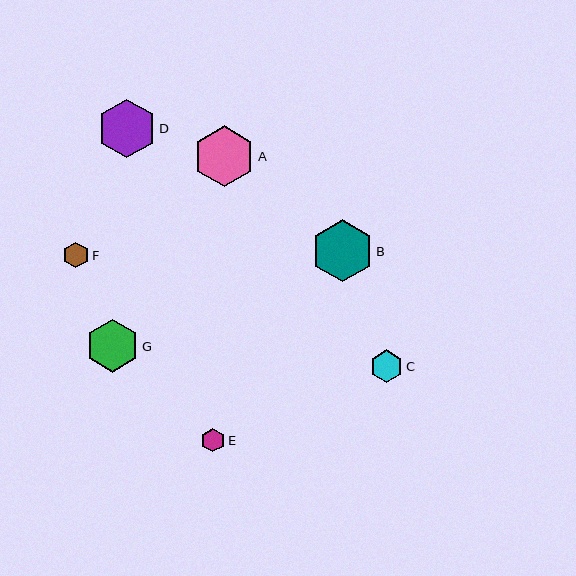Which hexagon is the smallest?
Hexagon E is the smallest with a size of approximately 24 pixels.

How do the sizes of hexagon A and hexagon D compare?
Hexagon A and hexagon D are approximately the same size.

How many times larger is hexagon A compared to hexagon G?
Hexagon A is approximately 1.2 times the size of hexagon G.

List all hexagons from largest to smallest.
From largest to smallest: B, A, D, G, C, F, E.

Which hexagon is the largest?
Hexagon B is the largest with a size of approximately 62 pixels.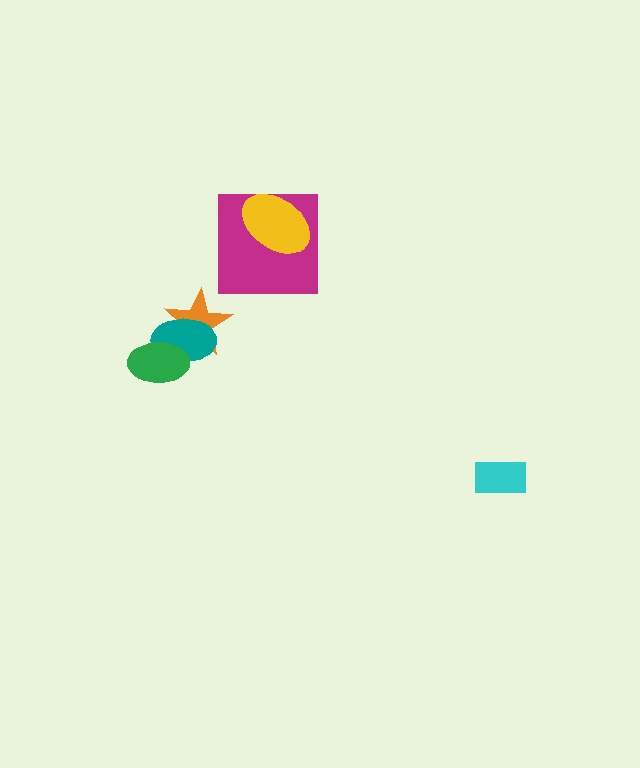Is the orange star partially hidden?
Yes, it is partially covered by another shape.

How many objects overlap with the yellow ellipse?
1 object overlaps with the yellow ellipse.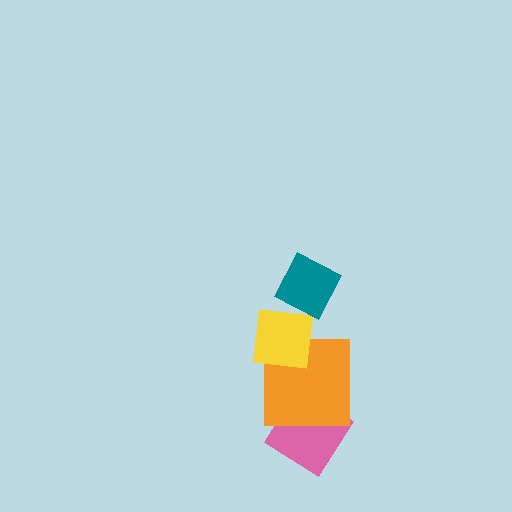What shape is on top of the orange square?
The yellow square is on top of the orange square.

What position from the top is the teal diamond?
The teal diamond is 1st from the top.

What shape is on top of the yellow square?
The teal diamond is on top of the yellow square.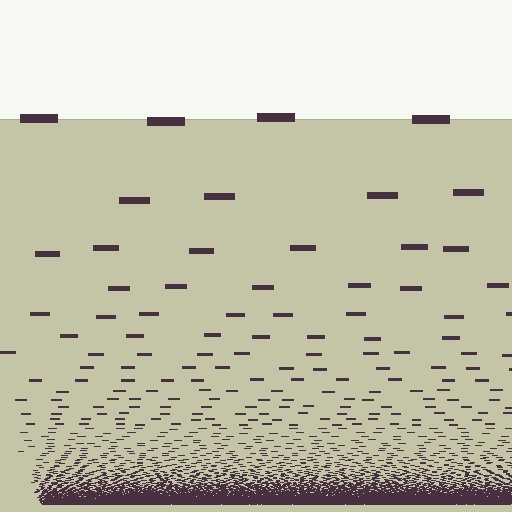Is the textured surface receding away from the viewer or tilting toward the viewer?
The surface appears to tilt toward the viewer. Texture elements get larger and sparser toward the top.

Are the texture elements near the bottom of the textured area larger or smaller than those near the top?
Smaller. The gradient is inverted — elements near the bottom are smaller and denser.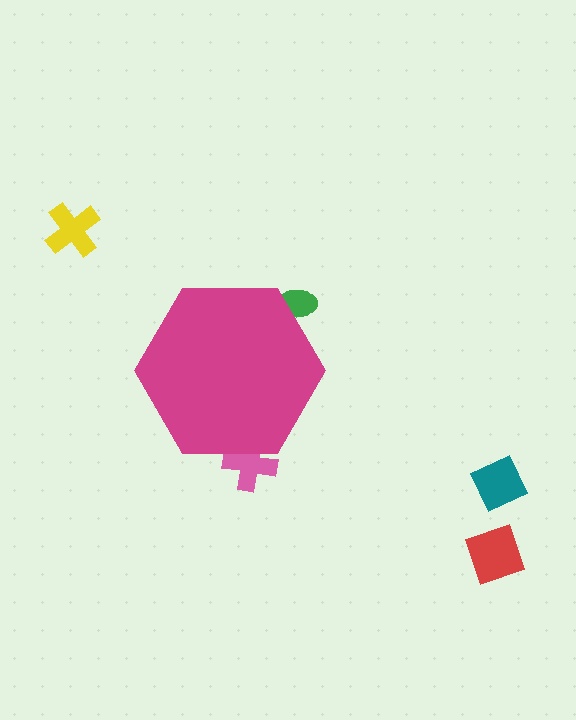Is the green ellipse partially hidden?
Yes, the green ellipse is partially hidden behind the magenta hexagon.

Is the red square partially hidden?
No, the red square is fully visible.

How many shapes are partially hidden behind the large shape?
2 shapes are partially hidden.